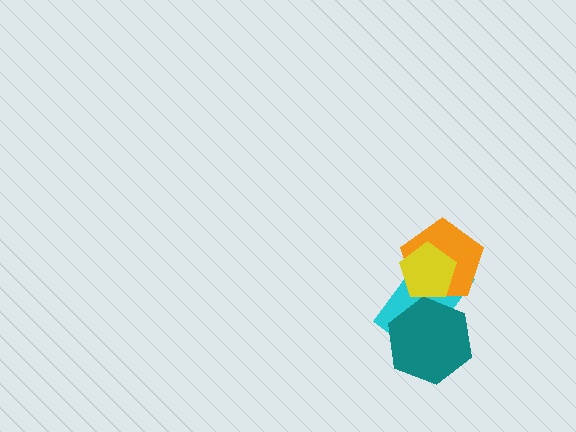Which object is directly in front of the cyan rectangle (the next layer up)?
The teal hexagon is directly in front of the cyan rectangle.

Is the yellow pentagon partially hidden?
No, no other shape covers it.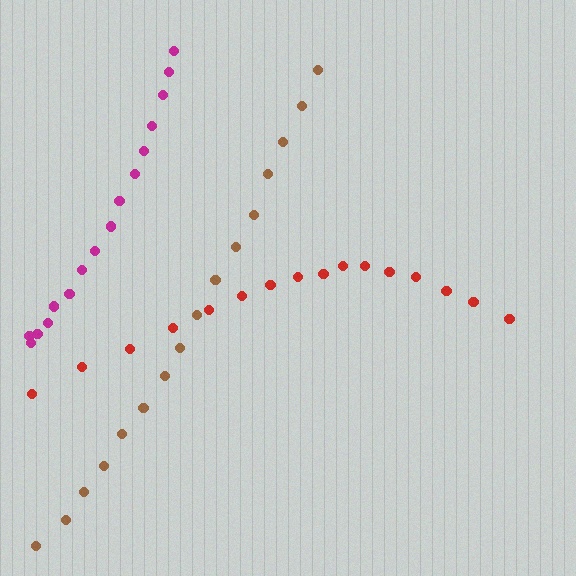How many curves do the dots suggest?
There are 3 distinct paths.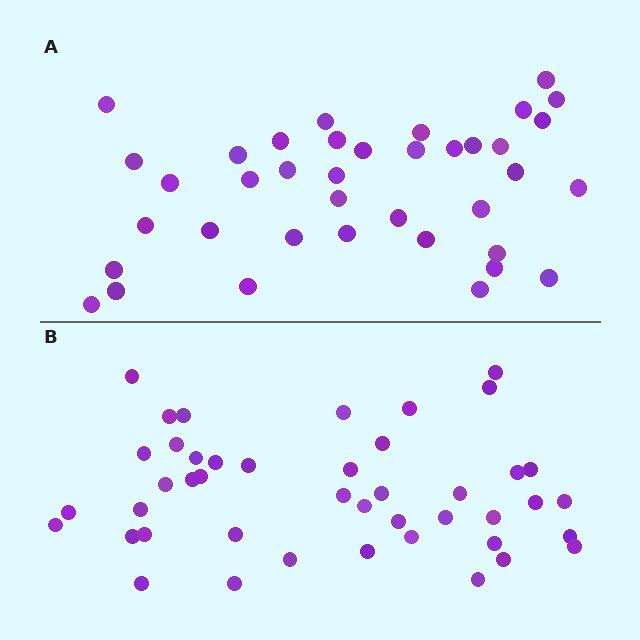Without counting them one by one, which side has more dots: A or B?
Region B (the bottom region) has more dots.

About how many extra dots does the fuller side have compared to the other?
Region B has about 6 more dots than region A.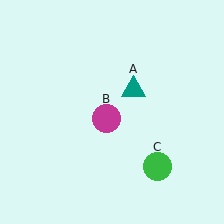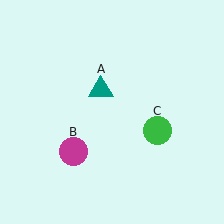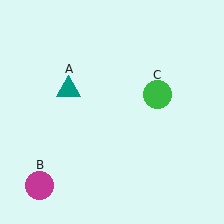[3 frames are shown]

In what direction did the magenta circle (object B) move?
The magenta circle (object B) moved down and to the left.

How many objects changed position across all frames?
3 objects changed position: teal triangle (object A), magenta circle (object B), green circle (object C).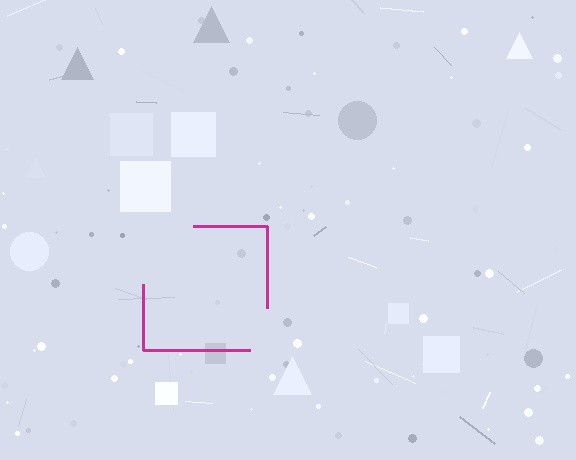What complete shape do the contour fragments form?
The contour fragments form a square.